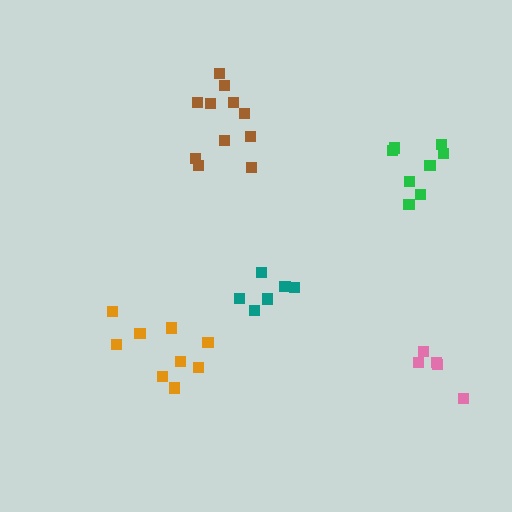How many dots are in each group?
Group 1: 11 dots, Group 2: 9 dots, Group 3: 5 dots, Group 4: 6 dots, Group 5: 8 dots (39 total).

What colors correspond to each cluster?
The clusters are colored: brown, orange, pink, teal, green.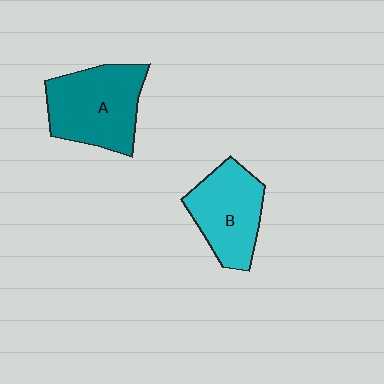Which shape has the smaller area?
Shape B (cyan).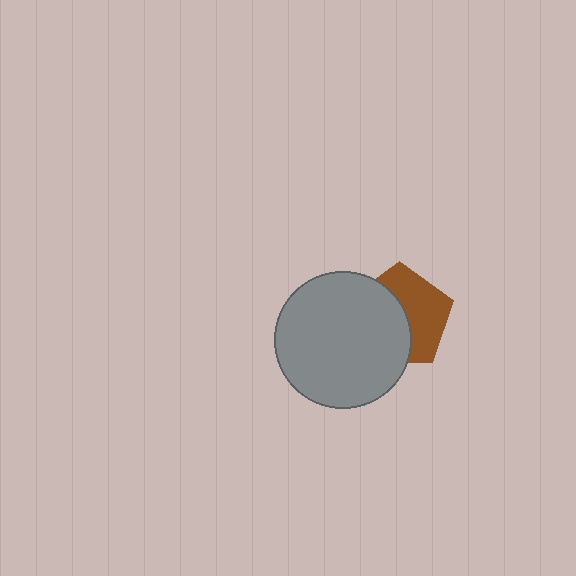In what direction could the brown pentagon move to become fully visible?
The brown pentagon could move right. That would shift it out from behind the gray circle entirely.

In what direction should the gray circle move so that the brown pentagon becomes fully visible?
The gray circle should move left. That is the shortest direction to clear the overlap and leave the brown pentagon fully visible.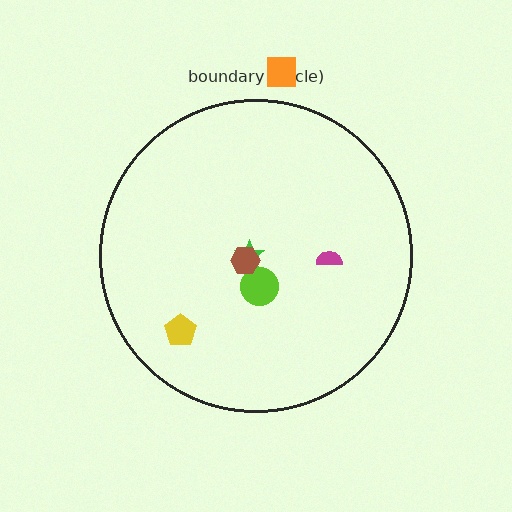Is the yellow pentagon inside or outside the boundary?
Inside.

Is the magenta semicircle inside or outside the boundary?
Inside.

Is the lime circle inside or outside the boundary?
Inside.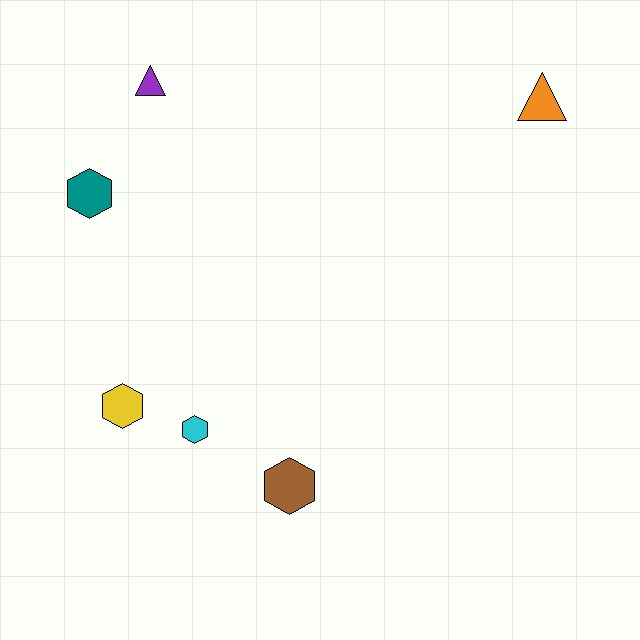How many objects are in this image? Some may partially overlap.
There are 6 objects.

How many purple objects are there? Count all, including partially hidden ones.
There is 1 purple object.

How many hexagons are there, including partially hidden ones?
There are 4 hexagons.